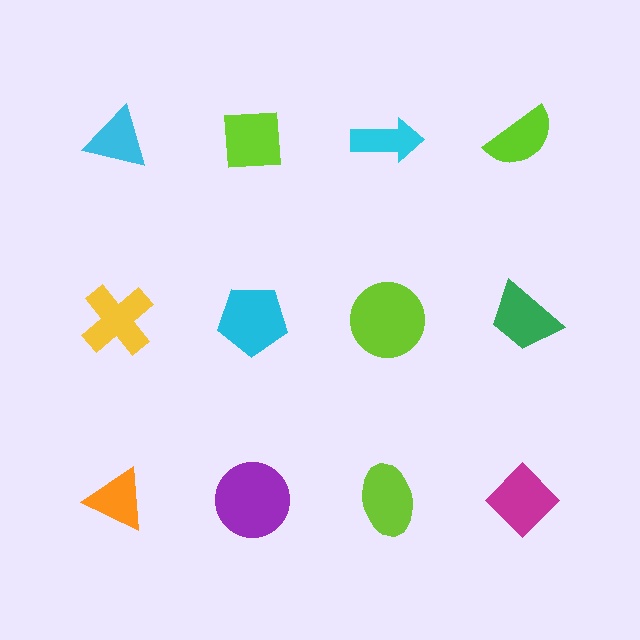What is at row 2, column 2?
A cyan pentagon.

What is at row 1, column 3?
A cyan arrow.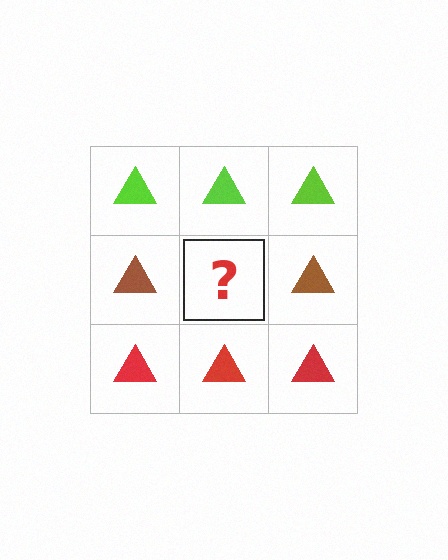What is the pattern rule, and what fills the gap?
The rule is that each row has a consistent color. The gap should be filled with a brown triangle.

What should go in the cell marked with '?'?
The missing cell should contain a brown triangle.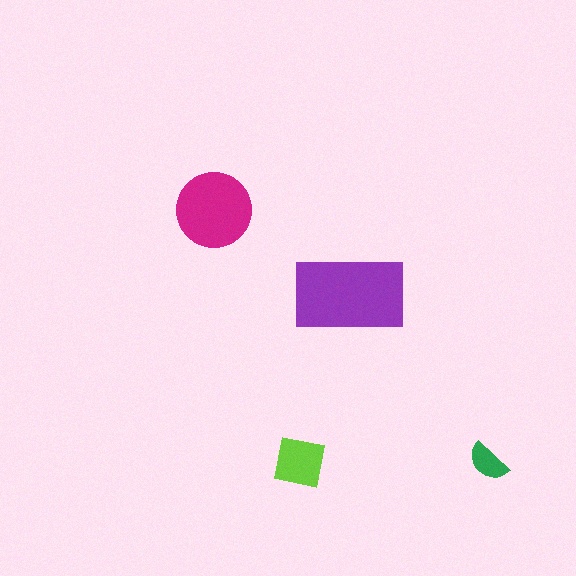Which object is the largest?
The purple rectangle.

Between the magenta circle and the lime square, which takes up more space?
The magenta circle.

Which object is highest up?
The magenta circle is topmost.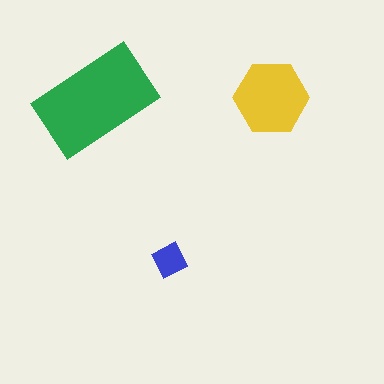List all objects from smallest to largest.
The blue square, the yellow hexagon, the green rectangle.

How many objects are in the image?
There are 3 objects in the image.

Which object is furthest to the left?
The green rectangle is leftmost.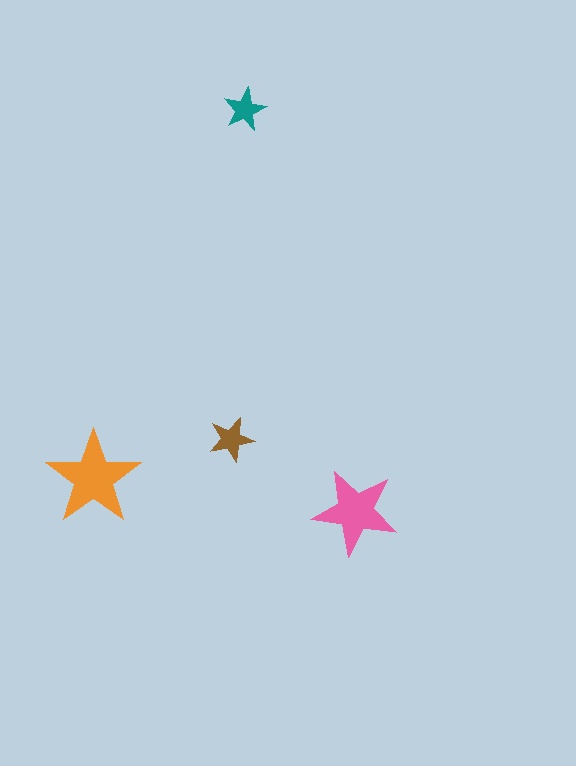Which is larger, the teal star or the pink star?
The pink one.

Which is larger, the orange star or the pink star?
The orange one.